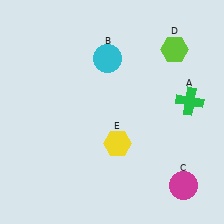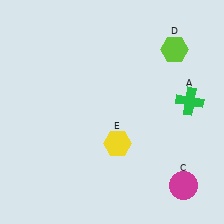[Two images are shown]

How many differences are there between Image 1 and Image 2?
There is 1 difference between the two images.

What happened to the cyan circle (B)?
The cyan circle (B) was removed in Image 2. It was in the top-left area of Image 1.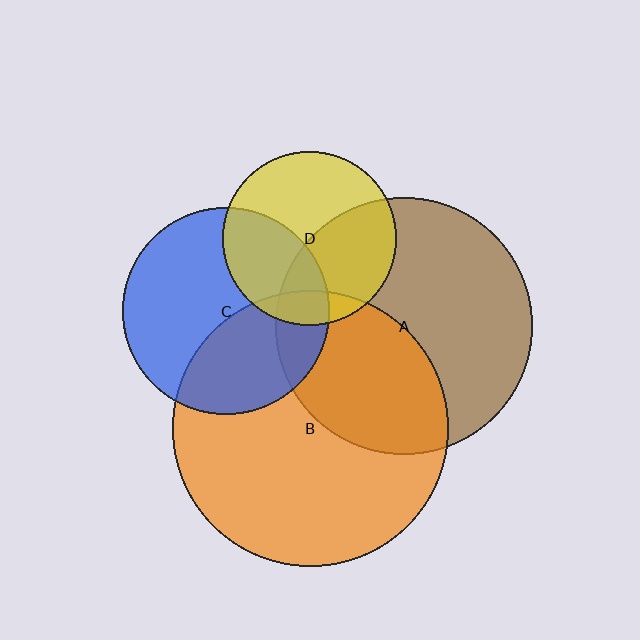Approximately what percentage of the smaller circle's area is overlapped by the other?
Approximately 15%.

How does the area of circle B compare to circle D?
Approximately 2.5 times.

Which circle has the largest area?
Circle B (orange).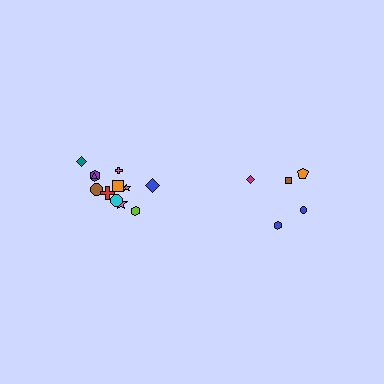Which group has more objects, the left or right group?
The left group.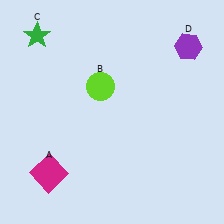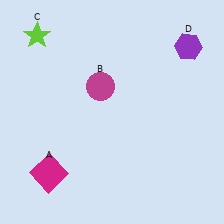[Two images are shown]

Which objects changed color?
B changed from lime to magenta. C changed from green to lime.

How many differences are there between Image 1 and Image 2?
There are 2 differences between the two images.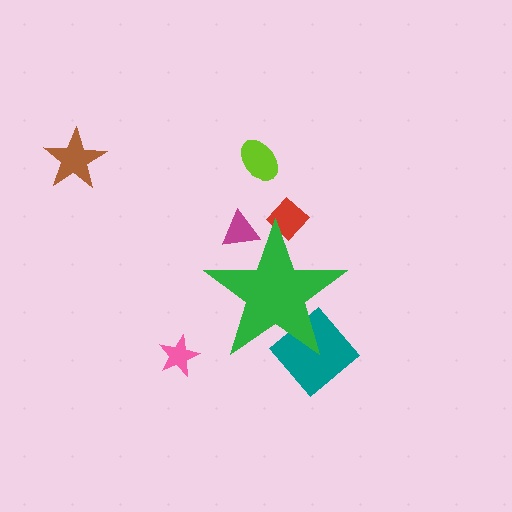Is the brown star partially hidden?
No, the brown star is fully visible.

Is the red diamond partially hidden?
Yes, the red diamond is partially hidden behind the green star.